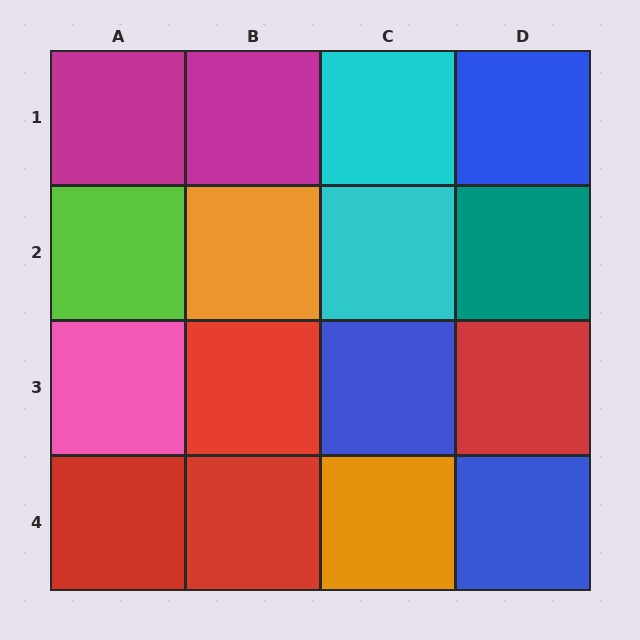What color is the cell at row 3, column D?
Red.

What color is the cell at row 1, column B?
Magenta.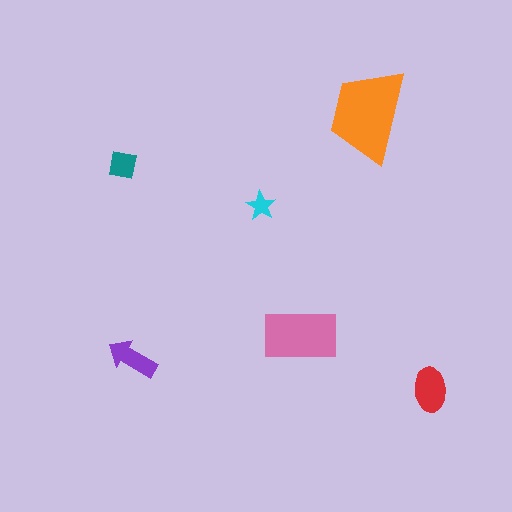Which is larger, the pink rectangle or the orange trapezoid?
The orange trapezoid.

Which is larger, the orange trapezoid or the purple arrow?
The orange trapezoid.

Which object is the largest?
The orange trapezoid.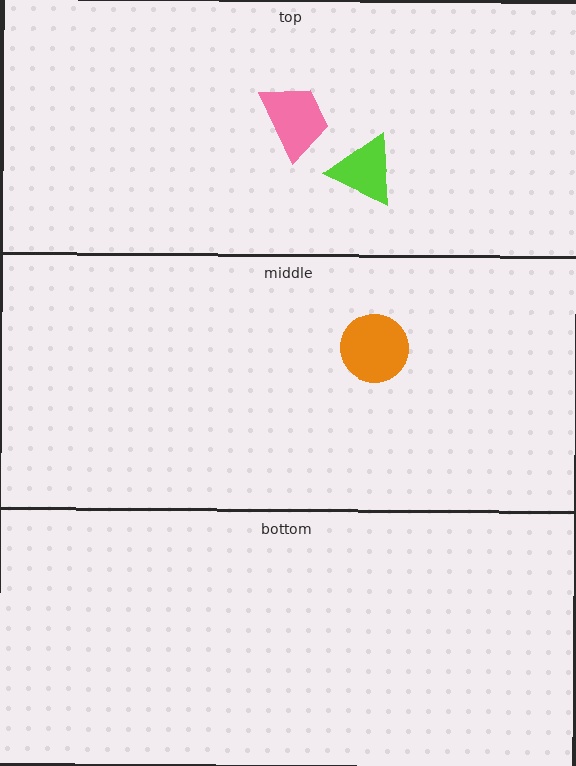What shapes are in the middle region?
The orange circle.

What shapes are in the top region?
The lime triangle, the pink trapezoid.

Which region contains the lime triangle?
The top region.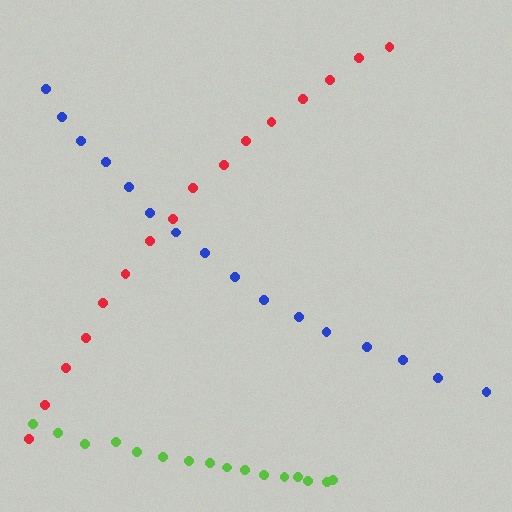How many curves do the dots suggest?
There are 3 distinct paths.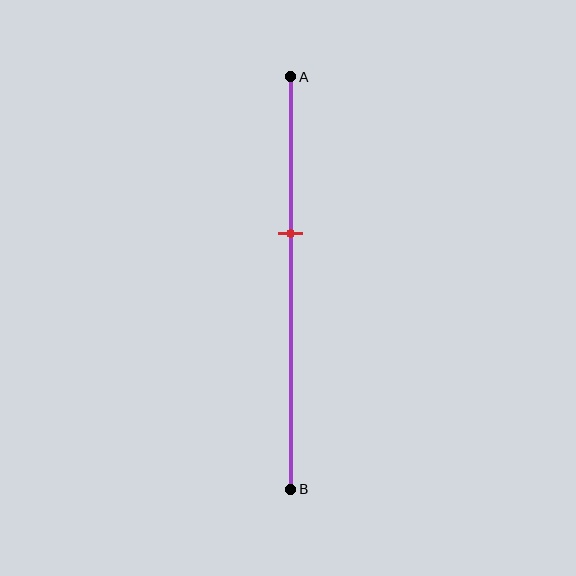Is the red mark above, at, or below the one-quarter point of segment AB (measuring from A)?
The red mark is below the one-quarter point of segment AB.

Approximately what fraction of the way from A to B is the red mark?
The red mark is approximately 40% of the way from A to B.